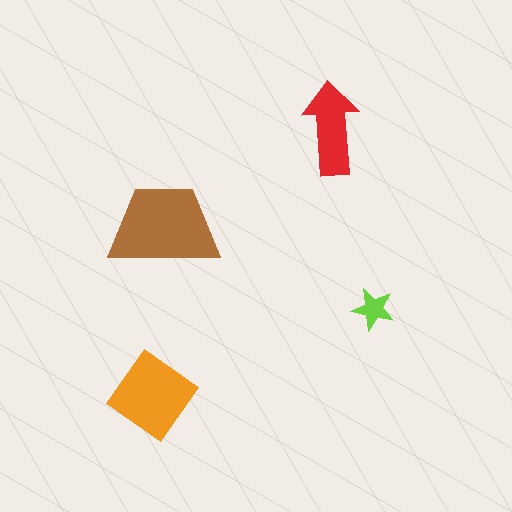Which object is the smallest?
The lime star.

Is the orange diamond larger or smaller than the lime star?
Larger.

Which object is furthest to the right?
The lime star is rightmost.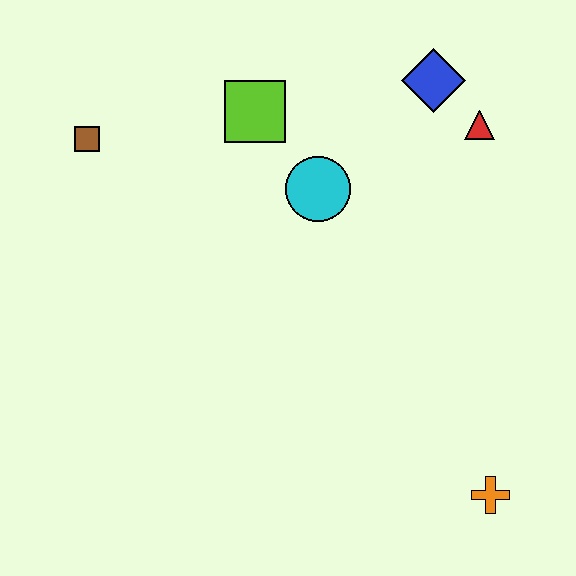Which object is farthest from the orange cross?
The brown square is farthest from the orange cross.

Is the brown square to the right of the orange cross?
No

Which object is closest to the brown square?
The lime square is closest to the brown square.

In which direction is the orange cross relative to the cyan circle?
The orange cross is below the cyan circle.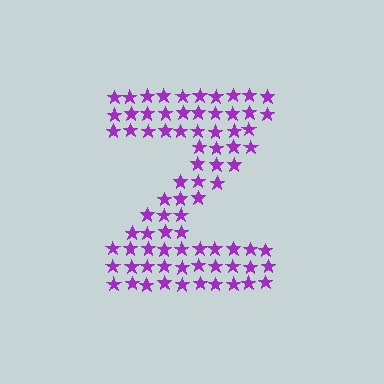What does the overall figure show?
The overall figure shows the letter Z.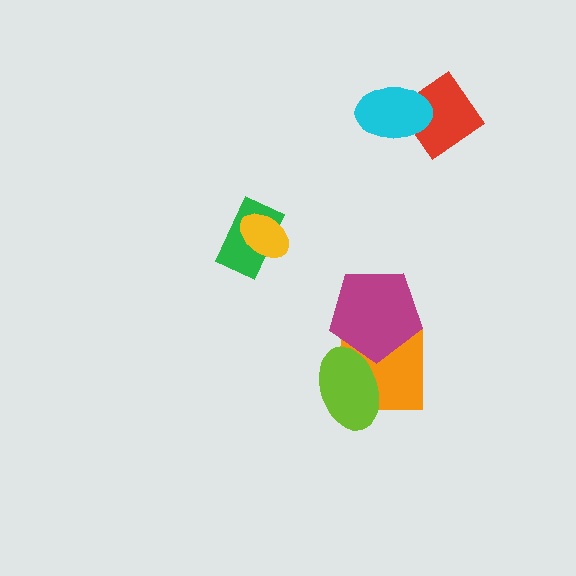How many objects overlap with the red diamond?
1 object overlaps with the red diamond.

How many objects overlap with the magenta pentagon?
2 objects overlap with the magenta pentagon.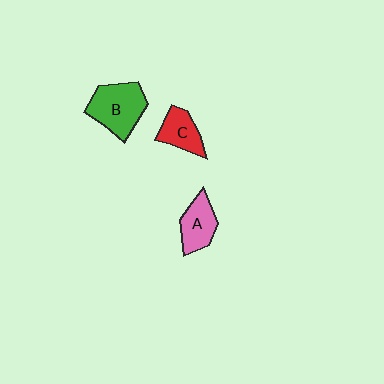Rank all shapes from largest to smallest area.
From largest to smallest: B (green), A (pink), C (red).